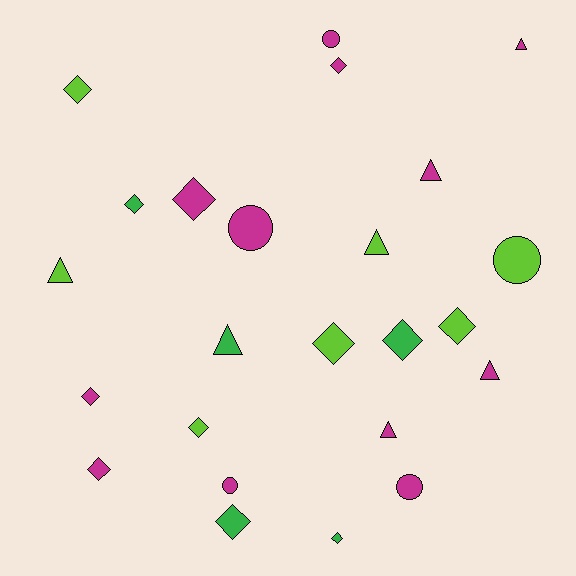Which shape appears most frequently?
Diamond, with 12 objects.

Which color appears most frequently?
Magenta, with 12 objects.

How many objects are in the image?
There are 24 objects.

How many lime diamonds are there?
There are 4 lime diamonds.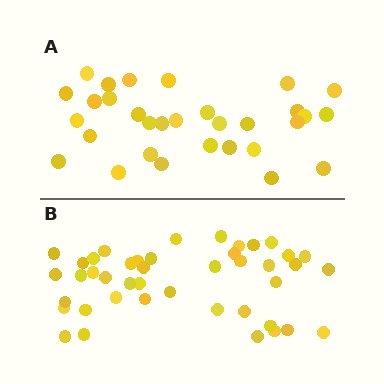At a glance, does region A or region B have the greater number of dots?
Region B (the bottom region) has more dots.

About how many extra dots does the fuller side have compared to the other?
Region B has roughly 12 or so more dots than region A.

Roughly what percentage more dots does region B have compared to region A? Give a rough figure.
About 40% more.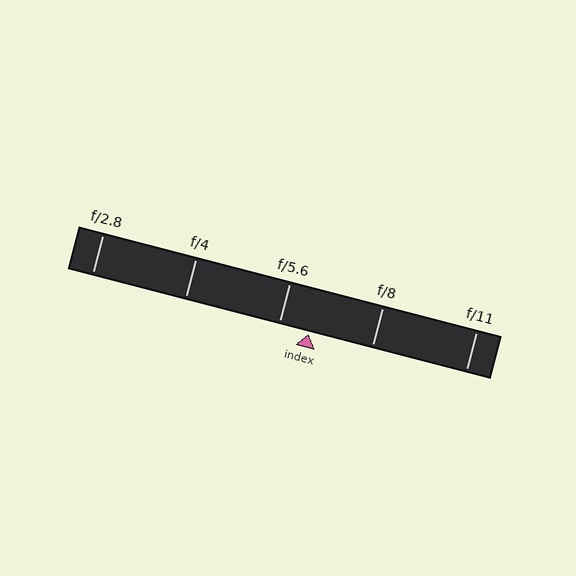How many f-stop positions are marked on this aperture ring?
There are 5 f-stop positions marked.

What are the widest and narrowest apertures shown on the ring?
The widest aperture shown is f/2.8 and the narrowest is f/11.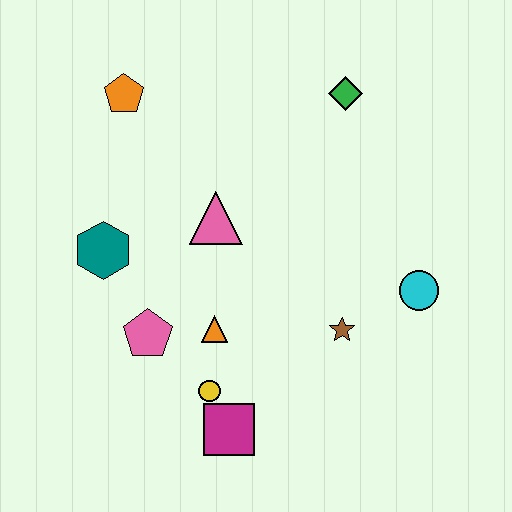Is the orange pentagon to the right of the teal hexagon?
Yes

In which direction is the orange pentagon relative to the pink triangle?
The orange pentagon is above the pink triangle.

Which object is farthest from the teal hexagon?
The cyan circle is farthest from the teal hexagon.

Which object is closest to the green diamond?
The pink triangle is closest to the green diamond.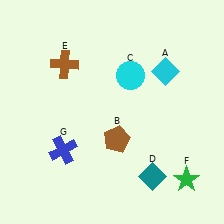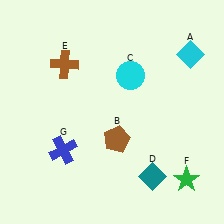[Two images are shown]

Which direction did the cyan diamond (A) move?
The cyan diamond (A) moved right.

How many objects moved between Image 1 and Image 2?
1 object moved between the two images.